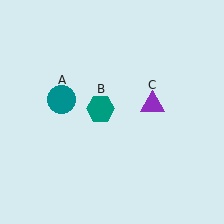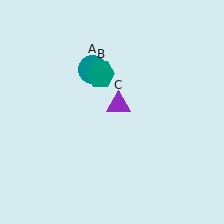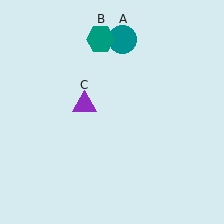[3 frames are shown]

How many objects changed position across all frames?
3 objects changed position: teal circle (object A), teal hexagon (object B), purple triangle (object C).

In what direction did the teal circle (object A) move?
The teal circle (object A) moved up and to the right.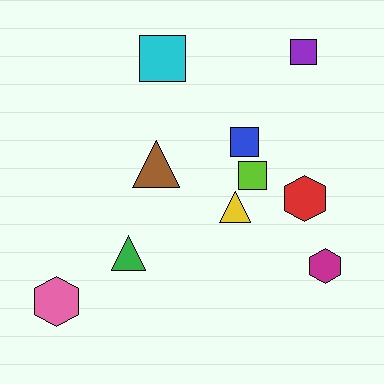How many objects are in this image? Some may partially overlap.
There are 10 objects.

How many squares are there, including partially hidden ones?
There are 4 squares.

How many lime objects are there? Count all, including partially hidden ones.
There is 1 lime object.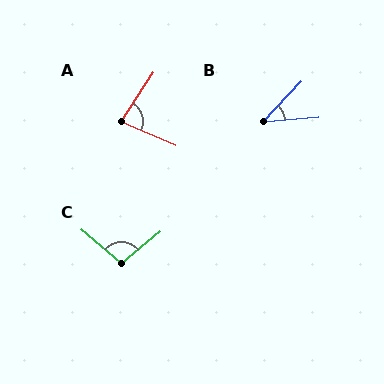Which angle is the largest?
C, at approximately 100 degrees.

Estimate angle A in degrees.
Approximately 80 degrees.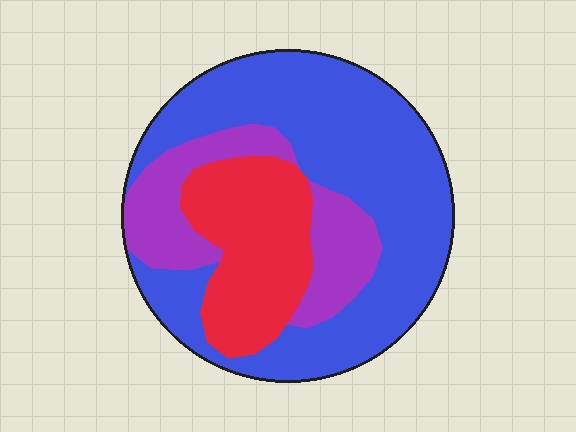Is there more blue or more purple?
Blue.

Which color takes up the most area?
Blue, at roughly 55%.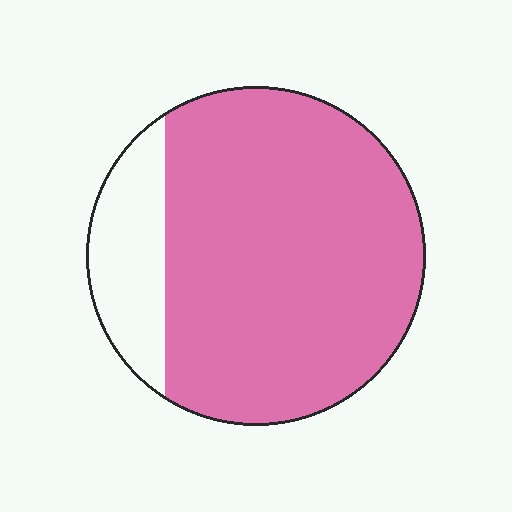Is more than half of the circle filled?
Yes.